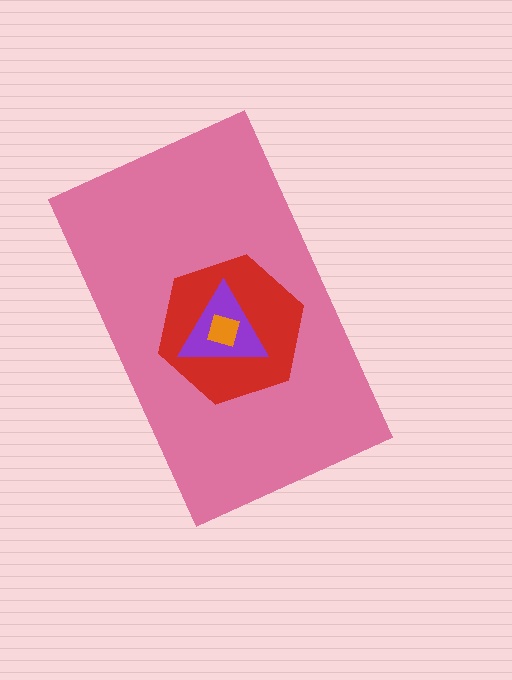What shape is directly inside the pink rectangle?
The red hexagon.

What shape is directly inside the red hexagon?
The purple triangle.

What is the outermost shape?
The pink rectangle.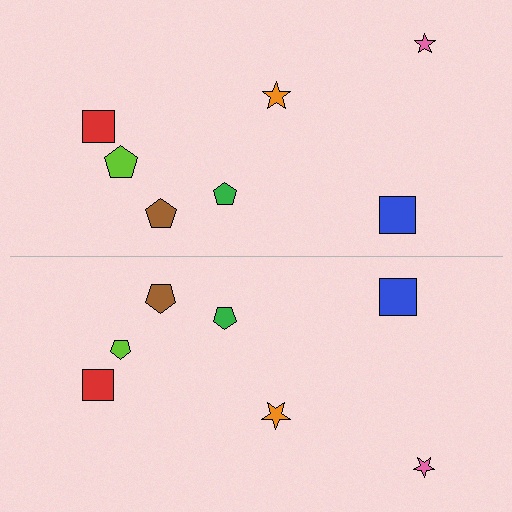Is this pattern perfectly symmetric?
No, the pattern is not perfectly symmetric. The lime pentagon on the bottom side has a different size than its mirror counterpart.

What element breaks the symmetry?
The lime pentagon on the bottom side has a different size than its mirror counterpart.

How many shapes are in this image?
There are 14 shapes in this image.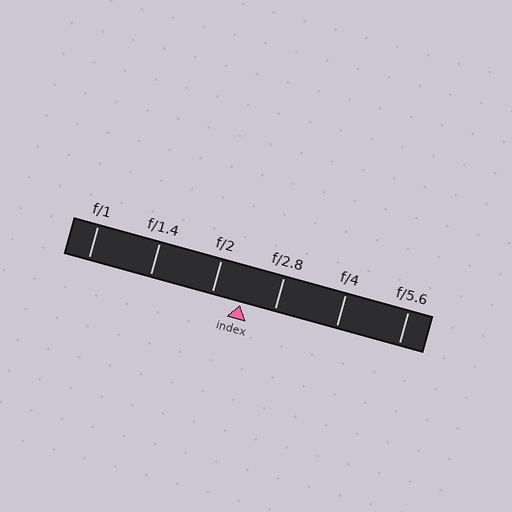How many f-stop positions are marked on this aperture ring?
There are 6 f-stop positions marked.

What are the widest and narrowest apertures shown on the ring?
The widest aperture shown is f/1 and the narrowest is f/5.6.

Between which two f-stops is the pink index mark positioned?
The index mark is between f/2 and f/2.8.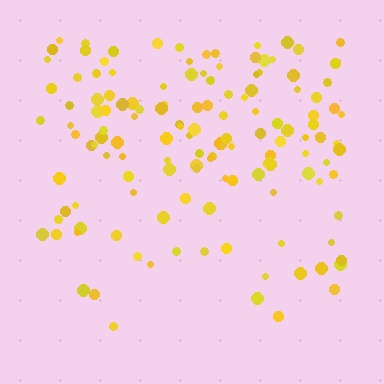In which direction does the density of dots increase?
From bottom to top, with the top side densest.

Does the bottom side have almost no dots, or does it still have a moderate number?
Still a moderate number, just noticeably fewer than the top.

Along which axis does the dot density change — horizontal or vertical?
Vertical.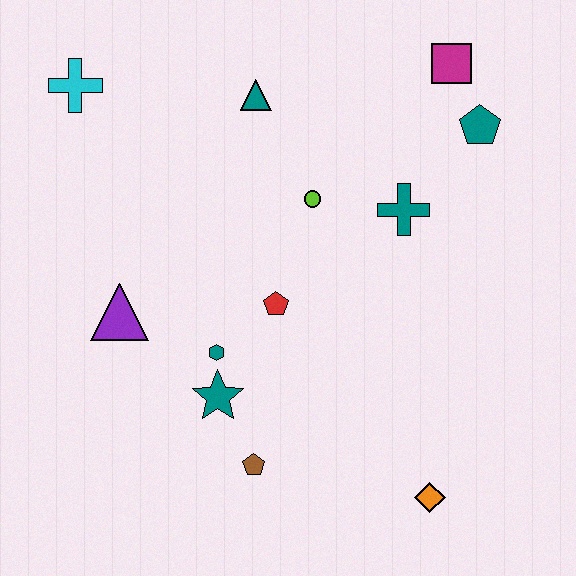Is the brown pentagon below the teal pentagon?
Yes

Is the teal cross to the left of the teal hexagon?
No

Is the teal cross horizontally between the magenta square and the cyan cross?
Yes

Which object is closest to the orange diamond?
The brown pentagon is closest to the orange diamond.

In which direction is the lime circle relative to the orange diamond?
The lime circle is above the orange diamond.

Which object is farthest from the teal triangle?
The orange diamond is farthest from the teal triangle.